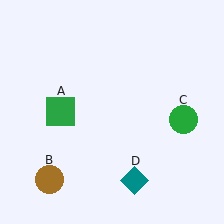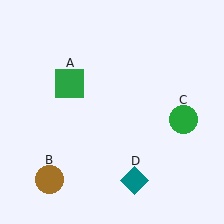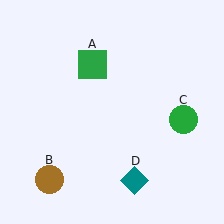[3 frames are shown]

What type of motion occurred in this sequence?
The green square (object A) rotated clockwise around the center of the scene.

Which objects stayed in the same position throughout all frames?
Brown circle (object B) and green circle (object C) and teal diamond (object D) remained stationary.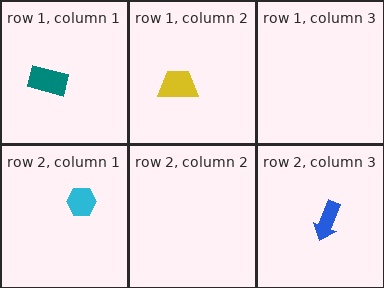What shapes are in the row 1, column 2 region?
The yellow trapezoid.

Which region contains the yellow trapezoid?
The row 1, column 2 region.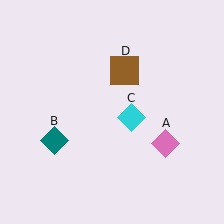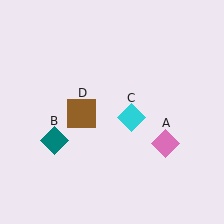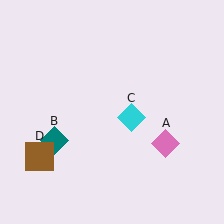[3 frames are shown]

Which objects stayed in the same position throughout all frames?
Pink diamond (object A) and teal diamond (object B) and cyan diamond (object C) remained stationary.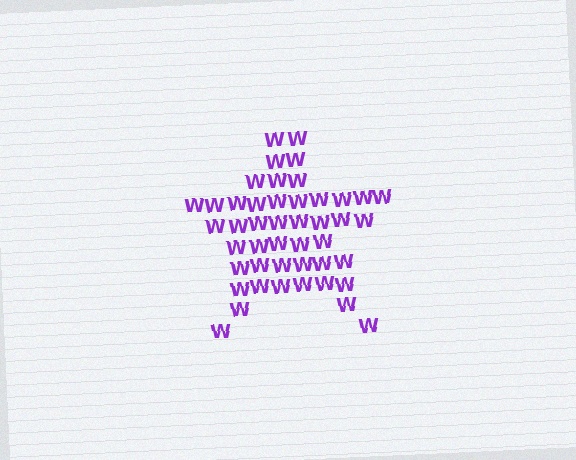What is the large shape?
The large shape is a star.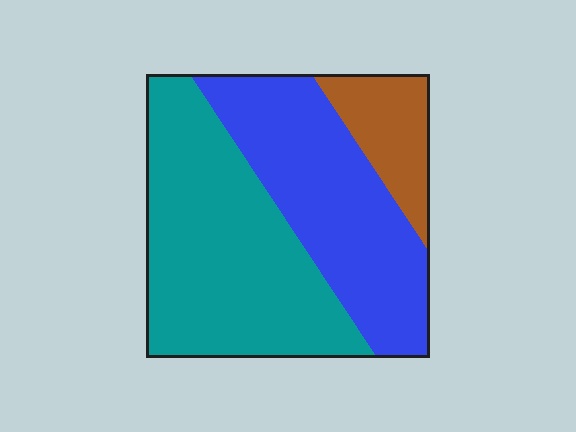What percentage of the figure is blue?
Blue covers roughly 40% of the figure.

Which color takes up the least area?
Brown, at roughly 15%.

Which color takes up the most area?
Teal, at roughly 50%.